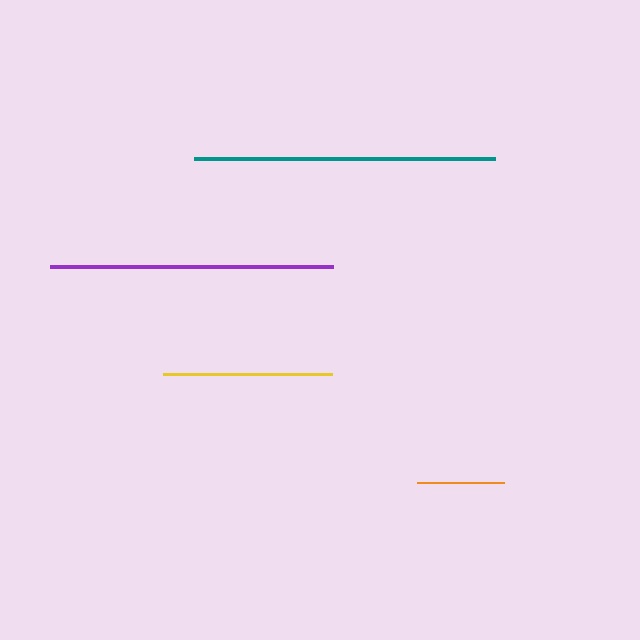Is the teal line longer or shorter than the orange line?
The teal line is longer than the orange line.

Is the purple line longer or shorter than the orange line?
The purple line is longer than the orange line.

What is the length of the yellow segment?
The yellow segment is approximately 169 pixels long.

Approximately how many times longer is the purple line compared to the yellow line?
The purple line is approximately 1.7 times the length of the yellow line.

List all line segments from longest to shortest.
From longest to shortest: teal, purple, yellow, orange.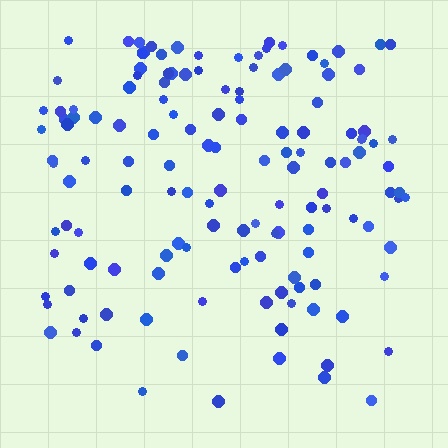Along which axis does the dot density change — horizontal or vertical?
Vertical.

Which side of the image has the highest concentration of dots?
The top.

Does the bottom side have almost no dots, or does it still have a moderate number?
Still a moderate number, just noticeably fewer than the top.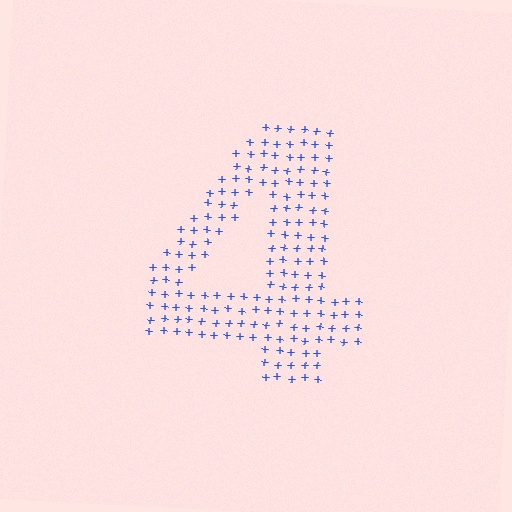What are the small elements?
The small elements are plus signs.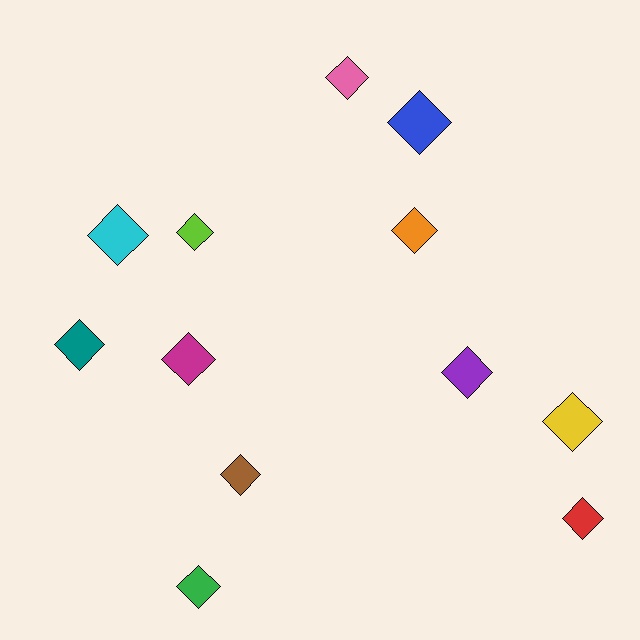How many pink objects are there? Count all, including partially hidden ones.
There is 1 pink object.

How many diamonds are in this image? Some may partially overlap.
There are 12 diamonds.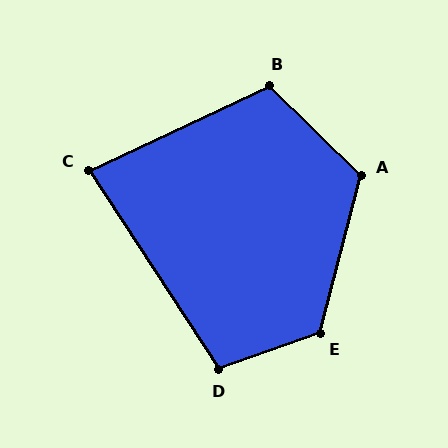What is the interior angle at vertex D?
Approximately 103 degrees (obtuse).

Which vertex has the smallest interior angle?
C, at approximately 82 degrees.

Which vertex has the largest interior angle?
E, at approximately 124 degrees.